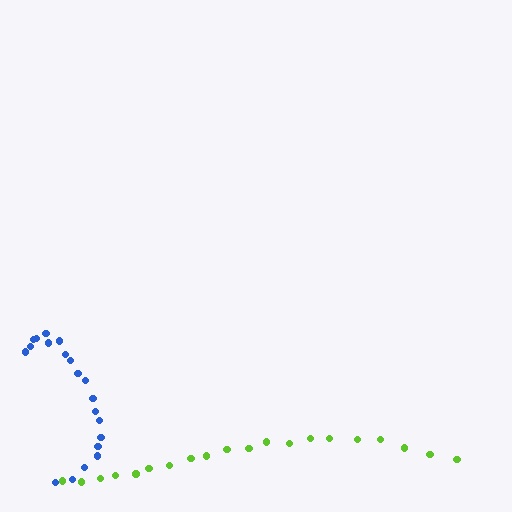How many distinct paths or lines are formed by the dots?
There are 2 distinct paths.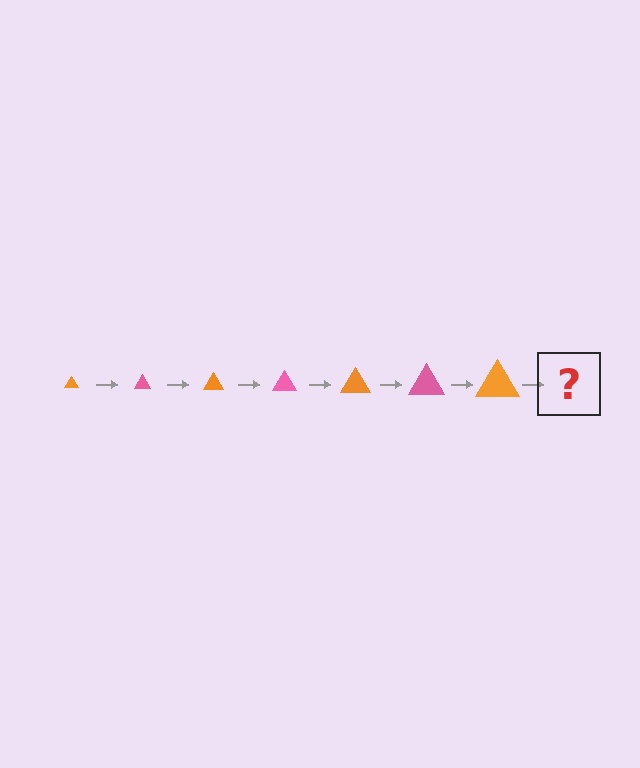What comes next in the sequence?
The next element should be a pink triangle, larger than the previous one.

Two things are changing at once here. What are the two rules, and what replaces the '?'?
The two rules are that the triangle grows larger each step and the color cycles through orange and pink. The '?' should be a pink triangle, larger than the previous one.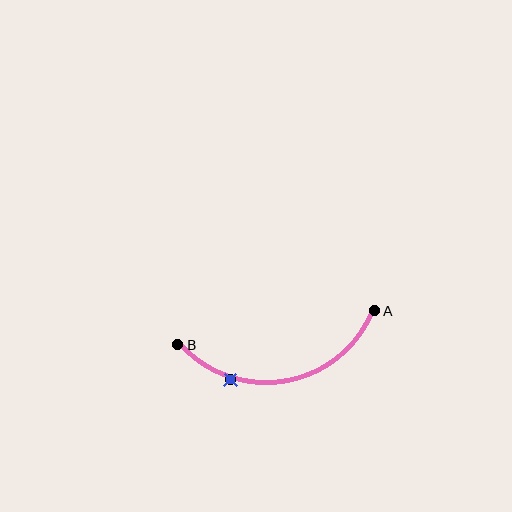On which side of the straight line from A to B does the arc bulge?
The arc bulges below the straight line connecting A and B.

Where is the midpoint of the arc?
The arc midpoint is the point on the curve farthest from the straight line joining A and B. It sits below that line.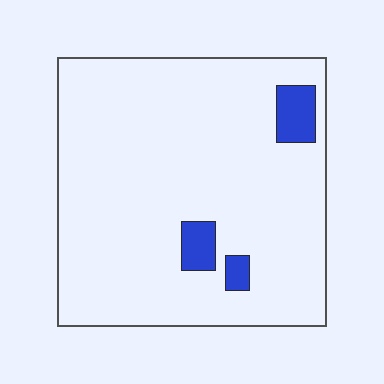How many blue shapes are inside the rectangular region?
3.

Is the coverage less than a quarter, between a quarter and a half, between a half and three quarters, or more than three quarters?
Less than a quarter.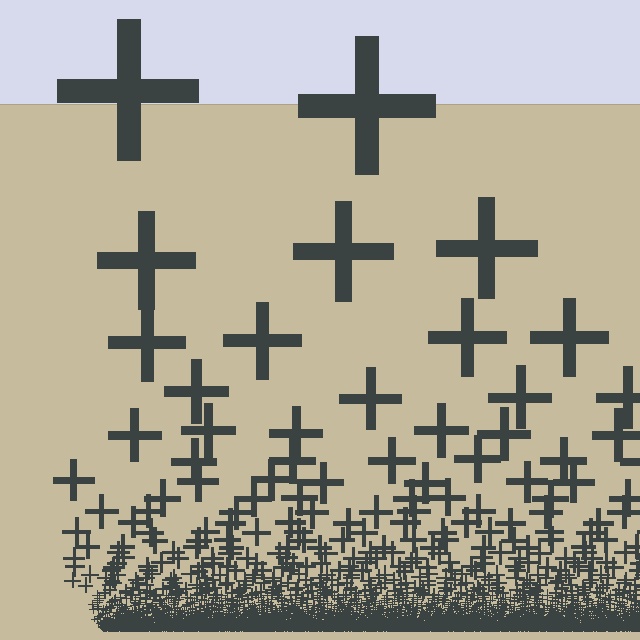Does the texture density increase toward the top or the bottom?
Density increases toward the bottom.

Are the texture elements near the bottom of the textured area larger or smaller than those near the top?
Smaller. The gradient is inverted — elements near the bottom are smaller and denser.